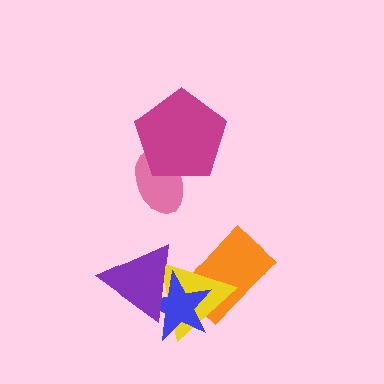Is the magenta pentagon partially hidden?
No, no other shape covers it.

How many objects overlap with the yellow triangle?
3 objects overlap with the yellow triangle.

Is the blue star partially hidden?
Yes, it is partially covered by another shape.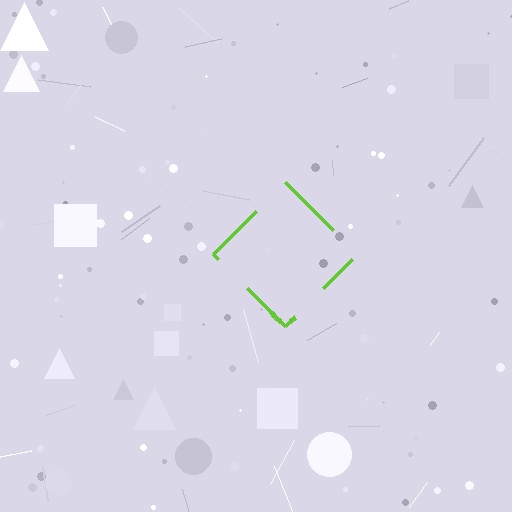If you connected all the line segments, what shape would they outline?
They would outline a diamond.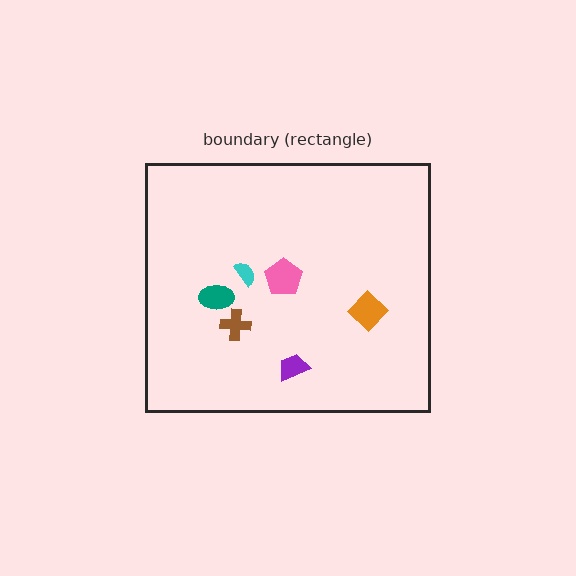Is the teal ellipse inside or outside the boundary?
Inside.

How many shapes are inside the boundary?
6 inside, 0 outside.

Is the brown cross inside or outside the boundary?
Inside.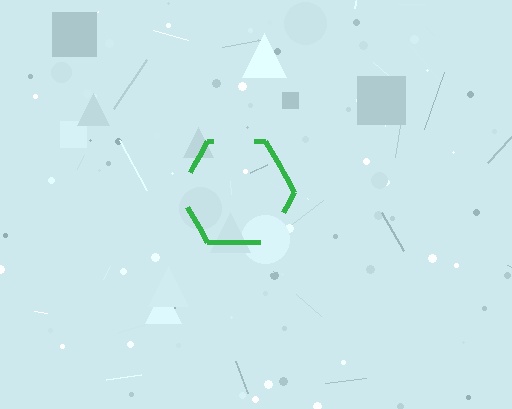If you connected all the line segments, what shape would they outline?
They would outline a hexagon.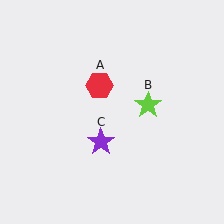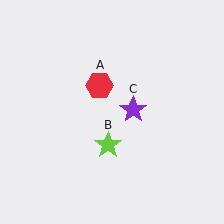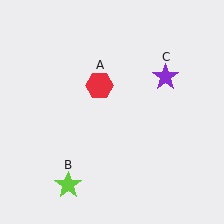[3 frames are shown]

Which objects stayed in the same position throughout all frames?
Red hexagon (object A) remained stationary.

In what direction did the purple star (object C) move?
The purple star (object C) moved up and to the right.